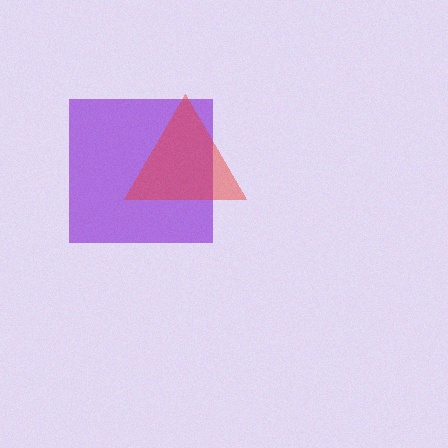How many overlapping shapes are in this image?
There are 2 overlapping shapes in the image.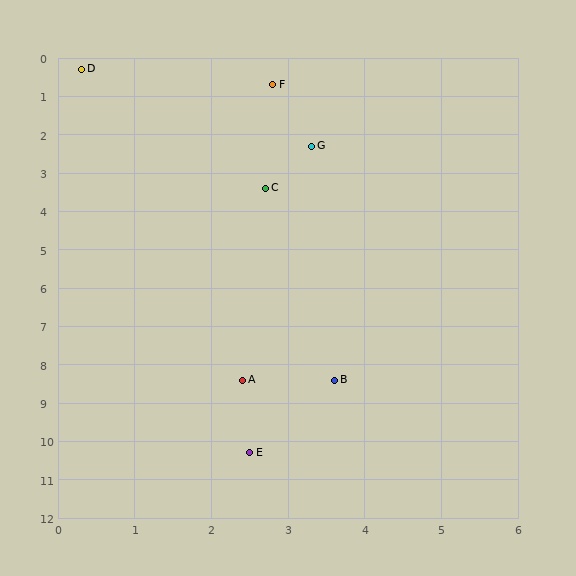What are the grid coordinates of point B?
Point B is at approximately (3.6, 8.4).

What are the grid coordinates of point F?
Point F is at approximately (2.8, 0.7).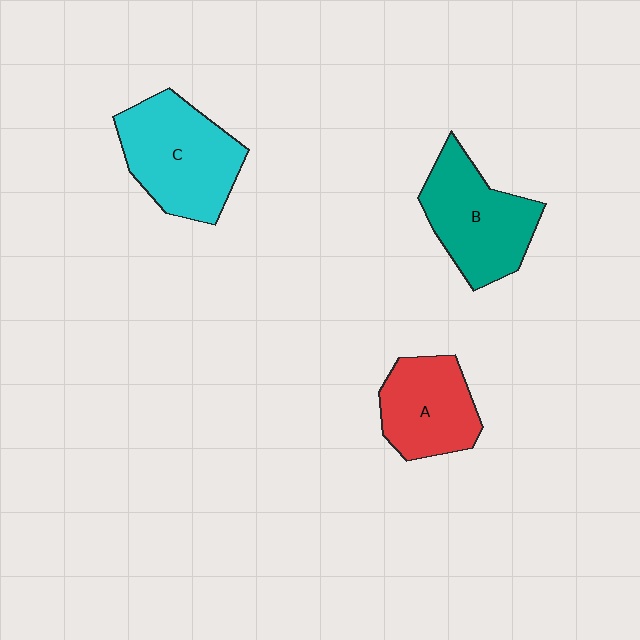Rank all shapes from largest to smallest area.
From largest to smallest: C (cyan), B (teal), A (red).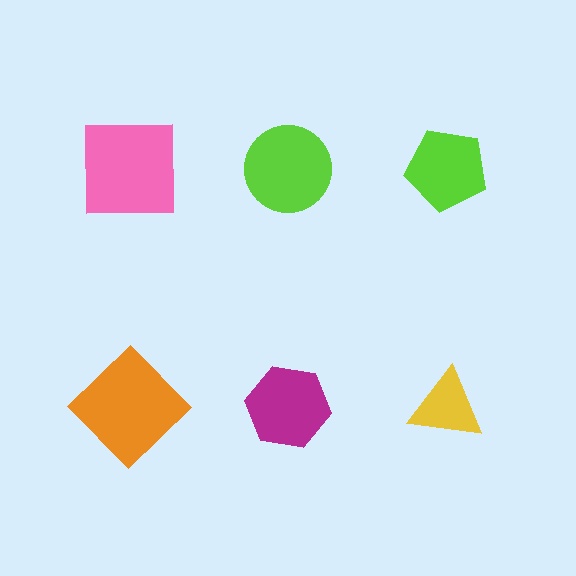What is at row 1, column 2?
A lime circle.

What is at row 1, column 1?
A pink square.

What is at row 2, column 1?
An orange diamond.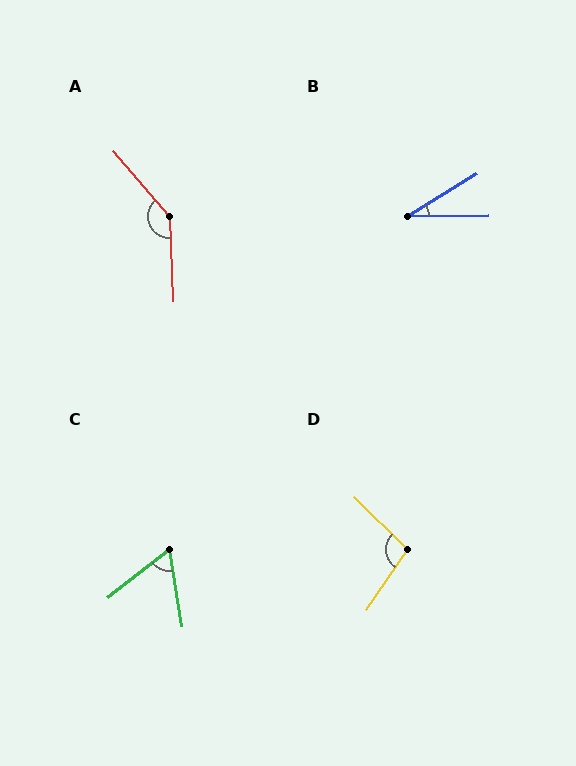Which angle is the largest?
A, at approximately 142 degrees.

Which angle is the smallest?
B, at approximately 31 degrees.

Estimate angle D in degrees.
Approximately 101 degrees.